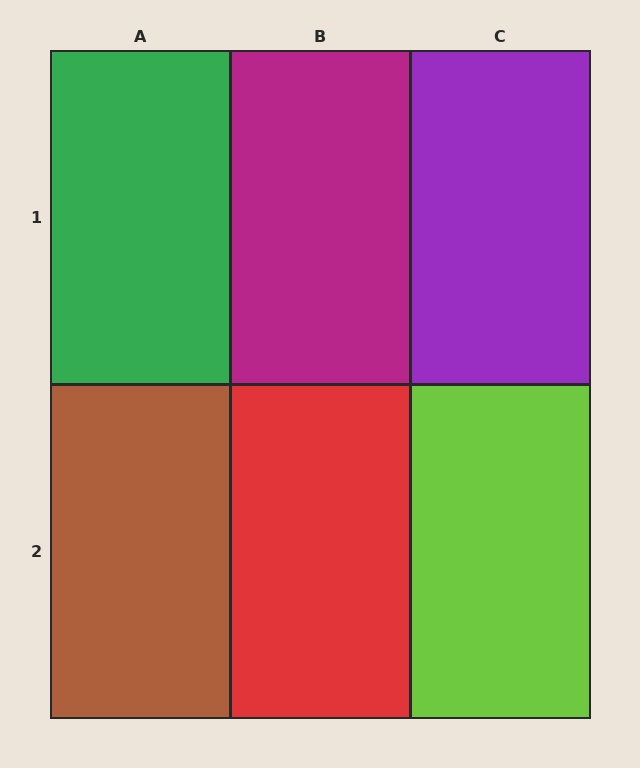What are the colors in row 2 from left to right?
Brown, red, lime.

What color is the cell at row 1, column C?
Purple.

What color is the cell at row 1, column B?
Magenta.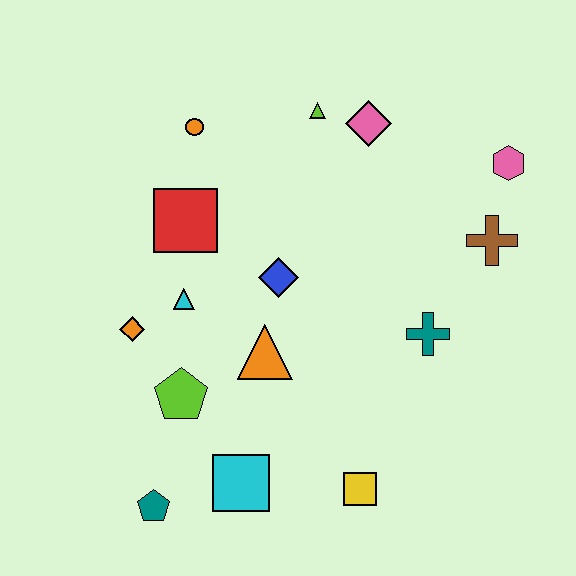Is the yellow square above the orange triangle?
No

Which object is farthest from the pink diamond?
The teal pentagon is farthest from the pink diamond.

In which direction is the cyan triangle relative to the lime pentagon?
The cyan triangle is above the lime pentagon.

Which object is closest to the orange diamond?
The cyan triangle is closest to the orange diamond.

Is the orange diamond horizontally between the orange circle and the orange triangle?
No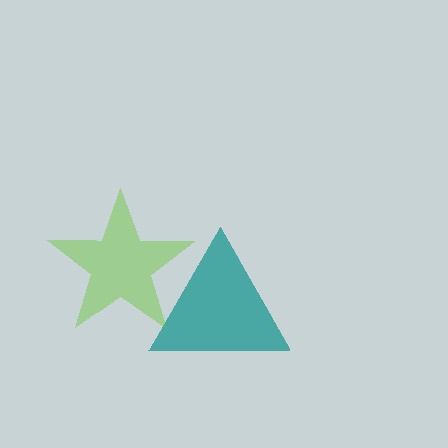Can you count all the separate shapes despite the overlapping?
Yes, there are 2 separate shapes.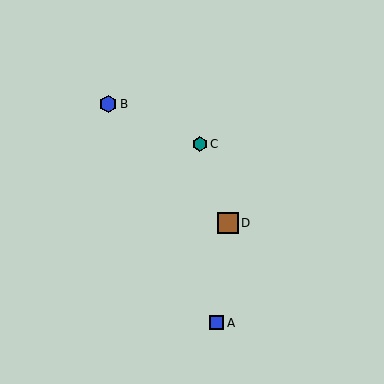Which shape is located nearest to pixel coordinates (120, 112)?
The blue hexagon (labeled B) at (108, 104) is nearest to that location.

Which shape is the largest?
The brown square (labeled D) is the largest.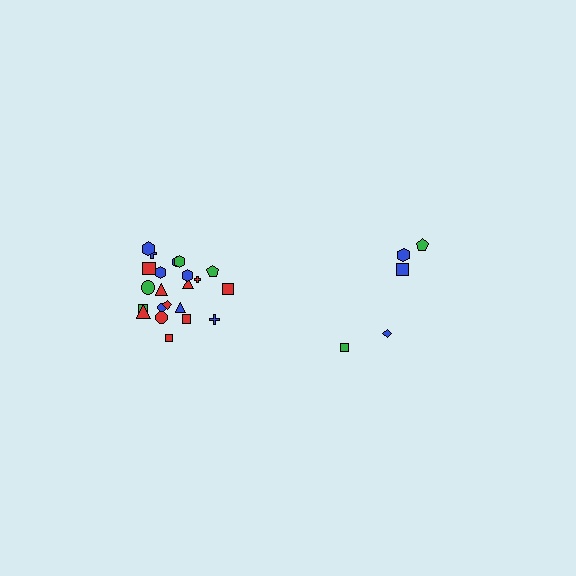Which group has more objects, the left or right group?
The left group.